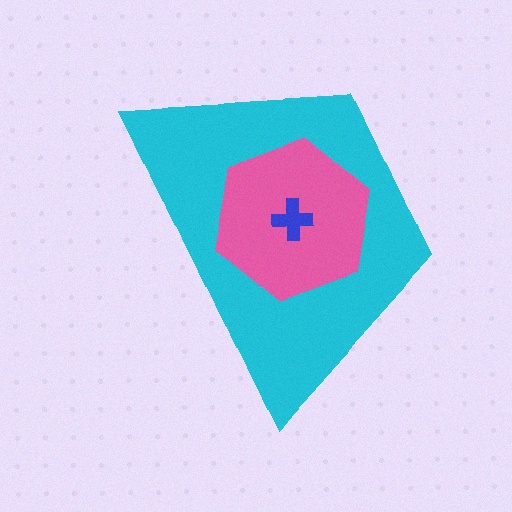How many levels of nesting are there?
3.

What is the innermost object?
The blue cross.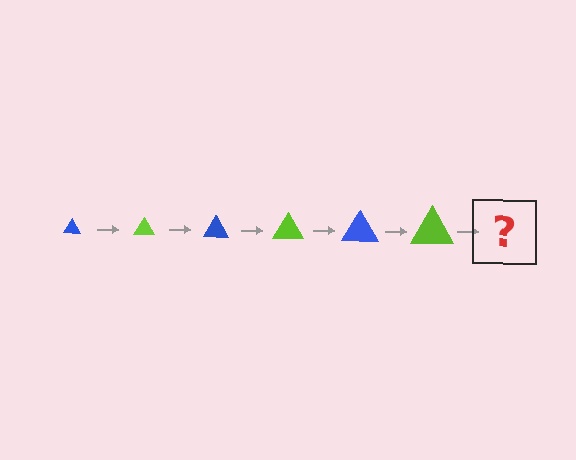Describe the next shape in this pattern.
It should be a blue triangle, larger than the previous one.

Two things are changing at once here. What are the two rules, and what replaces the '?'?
The two rules are that the triangle grows larger each step and the color cycles through blue and lime. The '?' should be a blue triangle, larger than the previous one.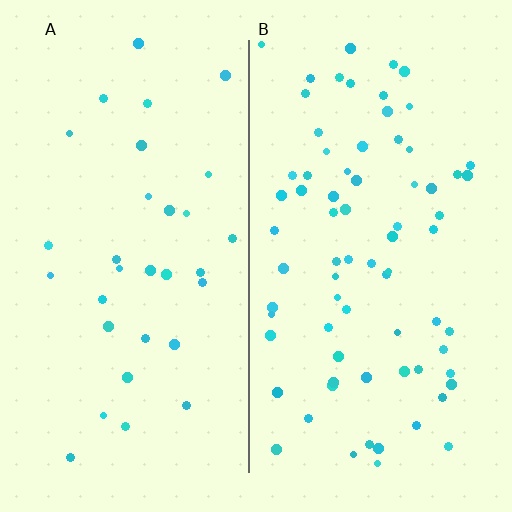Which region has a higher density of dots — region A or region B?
B (the right).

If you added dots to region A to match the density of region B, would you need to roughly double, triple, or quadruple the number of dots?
Approximately double.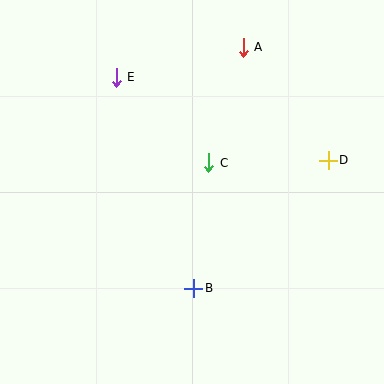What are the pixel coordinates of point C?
Point C is at (209, 163).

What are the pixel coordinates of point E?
Point E is at (116, 77).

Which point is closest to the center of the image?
Point C at (209, 163) is closest to the center.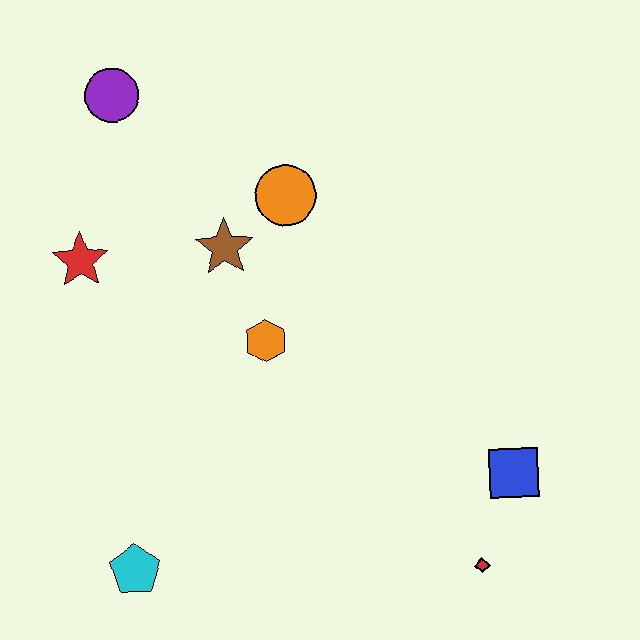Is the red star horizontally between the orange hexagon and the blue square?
No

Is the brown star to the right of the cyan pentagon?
Yes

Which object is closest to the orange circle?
The brown star is closest to the orange circle.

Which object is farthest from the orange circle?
The red diamond is farthest from the orange circle.